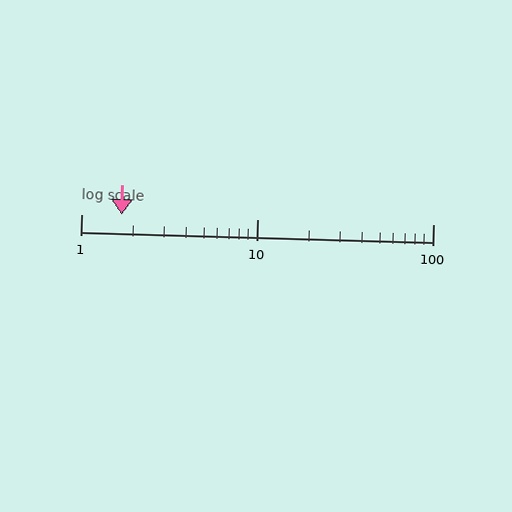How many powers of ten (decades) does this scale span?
The scale spans 2 decades, from 1 to 100.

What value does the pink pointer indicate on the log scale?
The pointer indicates approximately 1.7.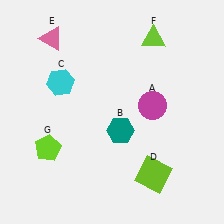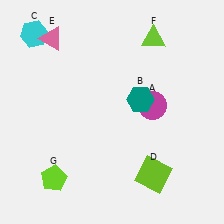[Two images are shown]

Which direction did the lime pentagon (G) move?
The lime pentagon (G) moved down.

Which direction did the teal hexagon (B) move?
The teal hexagon (B) moved up.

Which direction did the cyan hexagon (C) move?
The cyan hexagon (C) moved up.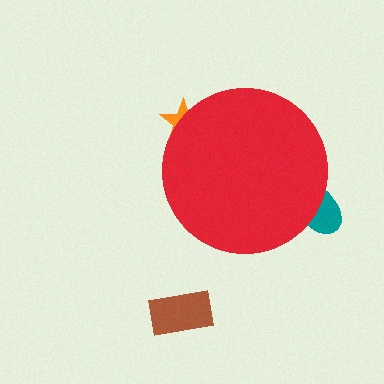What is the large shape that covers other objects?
A red circle.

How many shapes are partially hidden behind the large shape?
2 shapes are partially hidden.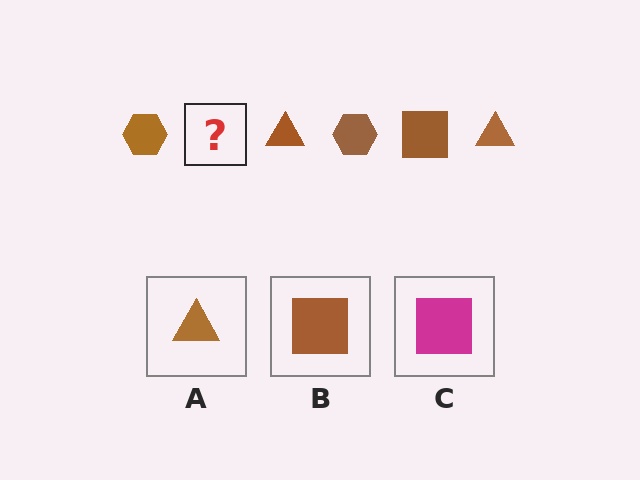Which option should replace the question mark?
Option B.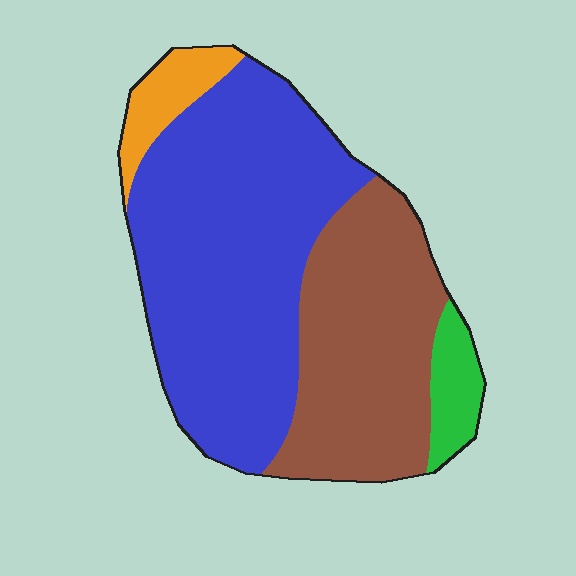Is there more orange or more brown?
Brown.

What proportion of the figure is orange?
Orange takes up less than a quarter of the figure.